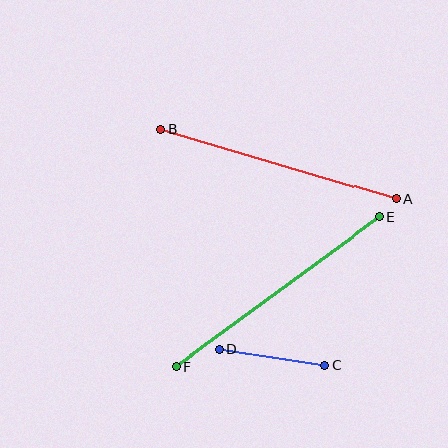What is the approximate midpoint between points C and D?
The midpoint is at approximately (272, 357) pixels.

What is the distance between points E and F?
The distance is approximately 253 pixels.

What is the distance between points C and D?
The distance is approximately 105 pixels.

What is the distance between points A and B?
The distance is approximately 246 pixels.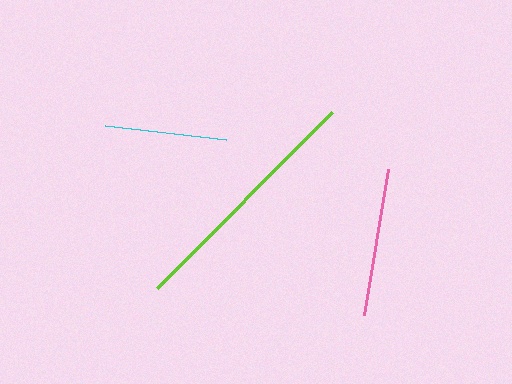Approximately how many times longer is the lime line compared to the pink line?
The lime line is approximately 1.7 times the length of the pink line.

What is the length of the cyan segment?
The cyan segment is approximately 122 pixels long.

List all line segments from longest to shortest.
From longest to shortest: lime, pink, cyan.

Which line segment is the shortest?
The cyan line is the shortest at approximately 122 pixels.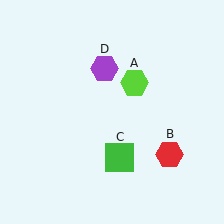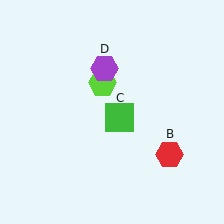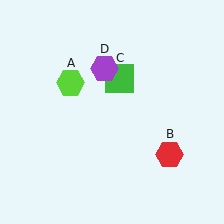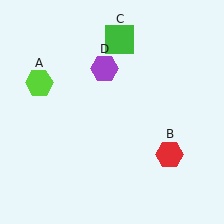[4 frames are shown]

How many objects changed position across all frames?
2 objects changed position: lime hexagon (object A), green square (object C).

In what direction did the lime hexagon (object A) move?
The lime hexagon (object A) moved left.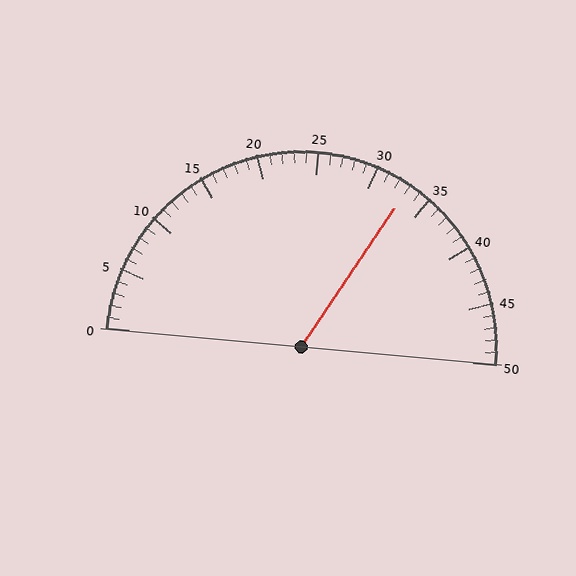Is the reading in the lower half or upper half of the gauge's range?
The reading is in the upper half of the range (0 to 50).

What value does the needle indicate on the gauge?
The needle indicates approximately 33.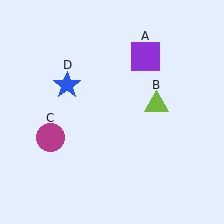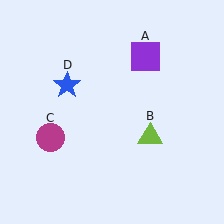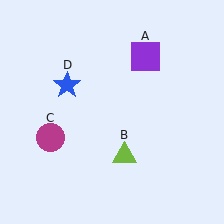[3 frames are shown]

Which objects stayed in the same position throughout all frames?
Purple square (object A) and magenta circle (object C) and blue star (object D) remained stationary.